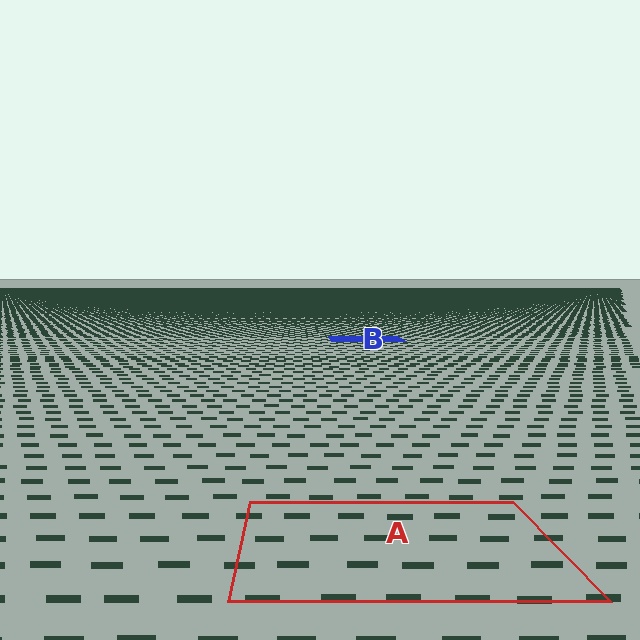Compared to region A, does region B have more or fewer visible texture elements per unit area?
Region B has more texture elements per unit area — they are packed more densely because it is farther away.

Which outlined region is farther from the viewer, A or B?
Region B is farther from the viewer — the texture elements inside it appear smaller and more densely packed.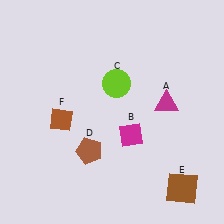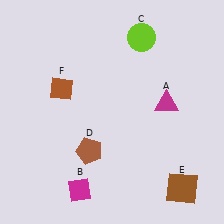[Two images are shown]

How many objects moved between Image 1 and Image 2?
3 objects moved between the two images.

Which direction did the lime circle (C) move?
The lime circle (C) moved up.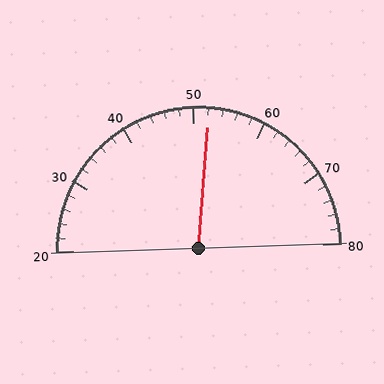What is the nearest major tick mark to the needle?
The nearest major tick mark is 50.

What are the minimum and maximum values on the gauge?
The gauge ranges from 20 to 80.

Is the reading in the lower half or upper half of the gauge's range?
The reading is in the upper half of the range (20 to 80).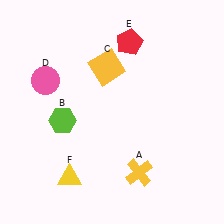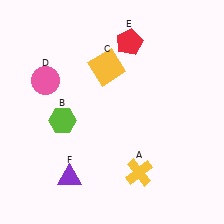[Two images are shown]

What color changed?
The triangle (F) changed from yellow in Image 1 to purple in Image 2.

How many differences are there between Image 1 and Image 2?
There is 1 difference between the two images.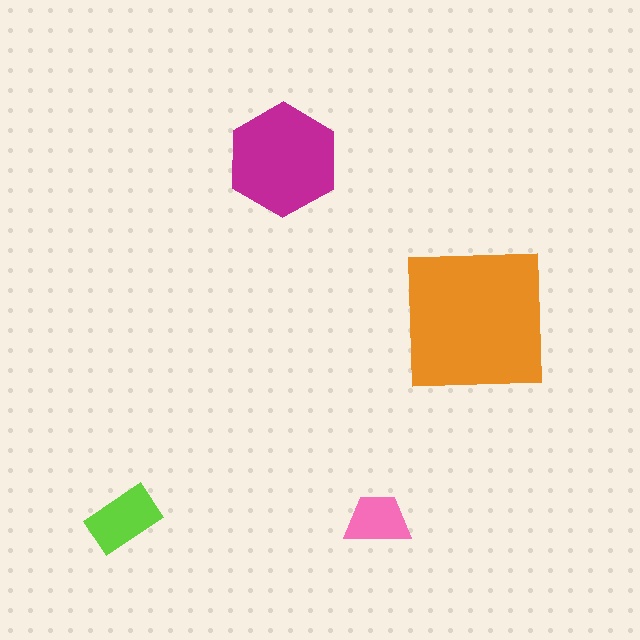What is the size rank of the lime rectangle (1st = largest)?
3rd.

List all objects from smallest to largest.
The pink trapezoid, the lime rectangle, the magenta hexagon, the orange square.